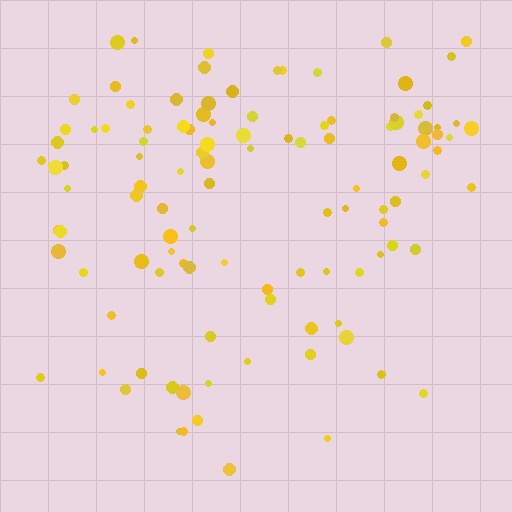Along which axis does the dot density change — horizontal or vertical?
Vertical.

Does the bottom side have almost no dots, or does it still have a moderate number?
Still a moderate number, just noticeably fewer than the top.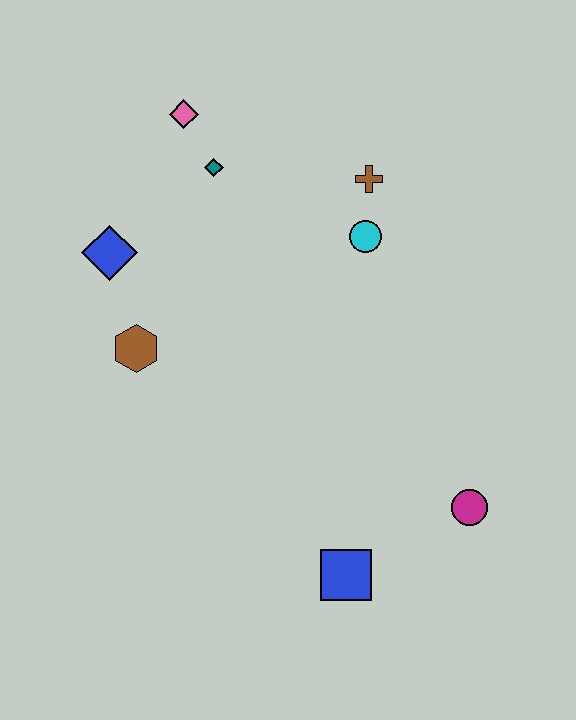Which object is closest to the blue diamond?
The brown hexagon is closest to the blue diamond.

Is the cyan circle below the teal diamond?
Yes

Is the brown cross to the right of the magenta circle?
No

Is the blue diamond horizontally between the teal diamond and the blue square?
No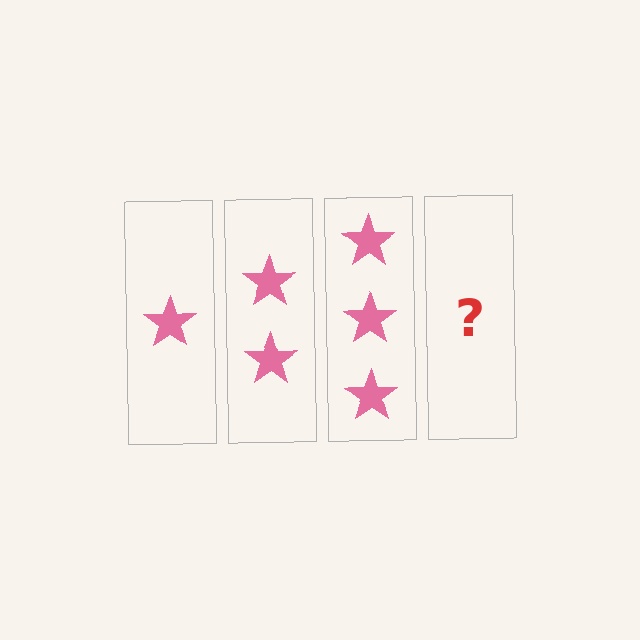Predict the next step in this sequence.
The next step is 4 stars.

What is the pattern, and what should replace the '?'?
The pattern is that each step adds one more star. The '?' should be 4 stars.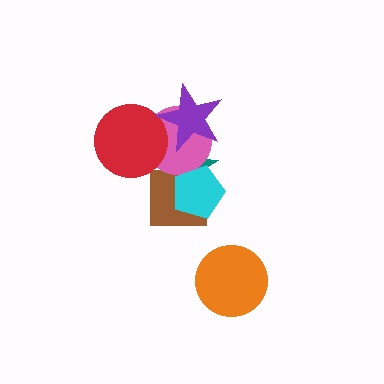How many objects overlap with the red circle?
3 objects overlap with the red circle.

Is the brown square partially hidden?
Yes, it is partially covered by another shape.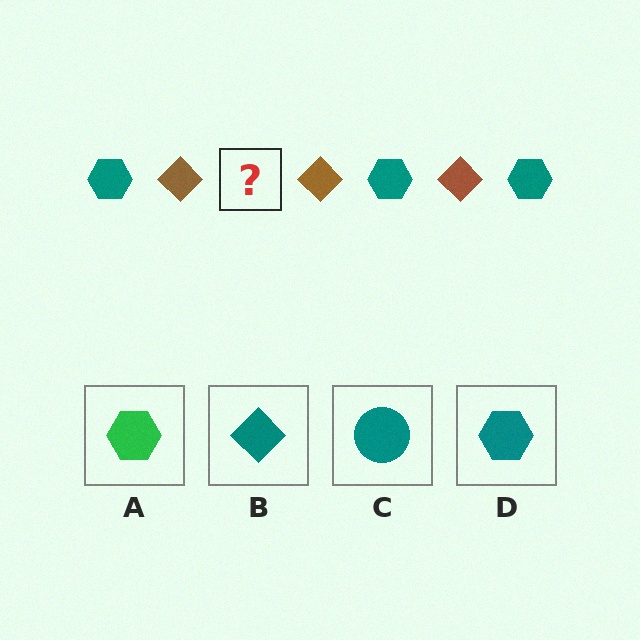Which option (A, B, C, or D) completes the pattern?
D.